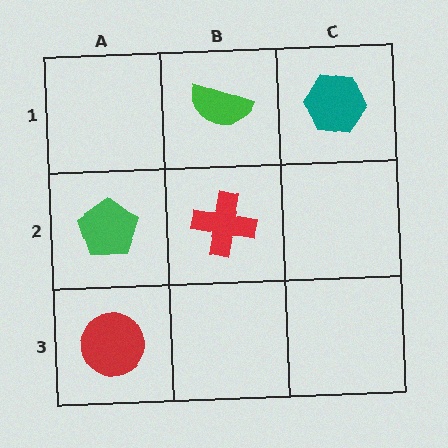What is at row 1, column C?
A teal hexagon.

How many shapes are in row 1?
2 shapes.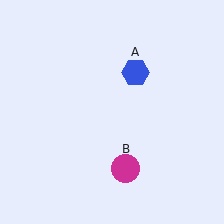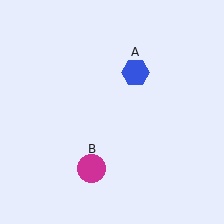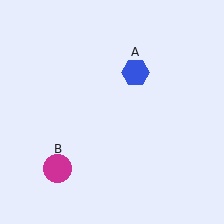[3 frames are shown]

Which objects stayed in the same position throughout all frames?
Blue hexagon (object A) remained stationary.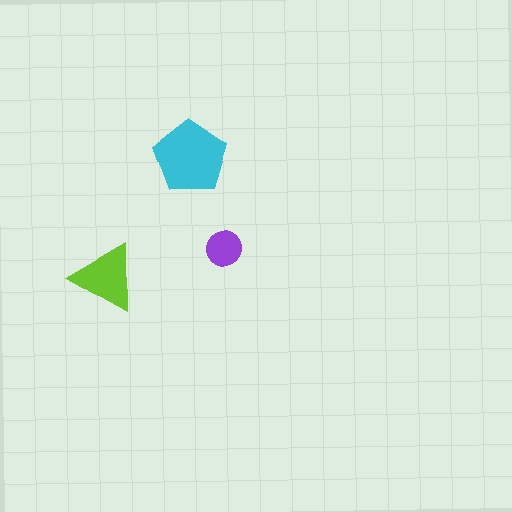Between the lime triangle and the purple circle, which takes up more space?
The lime triangle.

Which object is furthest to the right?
The purple circle is rightmost.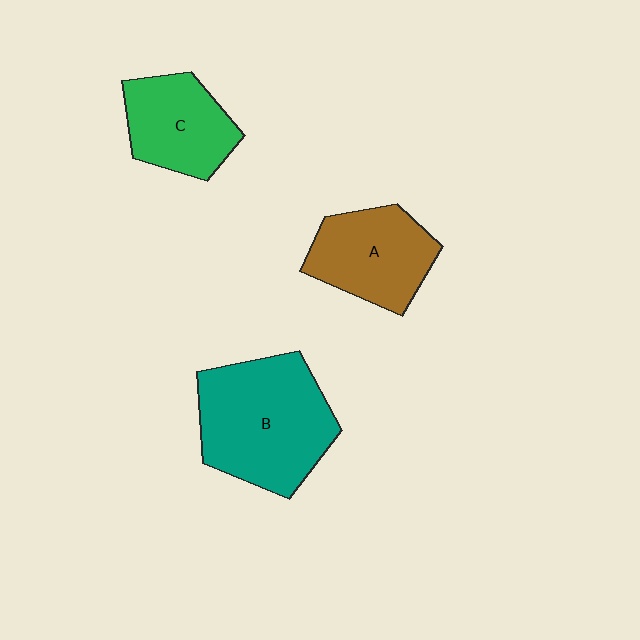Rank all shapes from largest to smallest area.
From largest to smallest: B (teal), A (brown), C (green).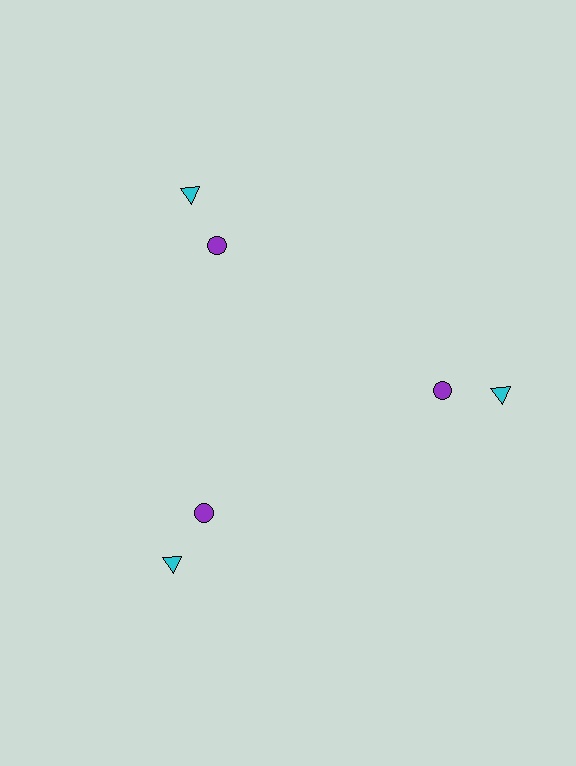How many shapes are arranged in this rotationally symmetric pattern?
There are 6 shapes, arranged in 3 groups of 2.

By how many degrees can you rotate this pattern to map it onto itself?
The pattern maps onto itself every 120 degrees of rotation.